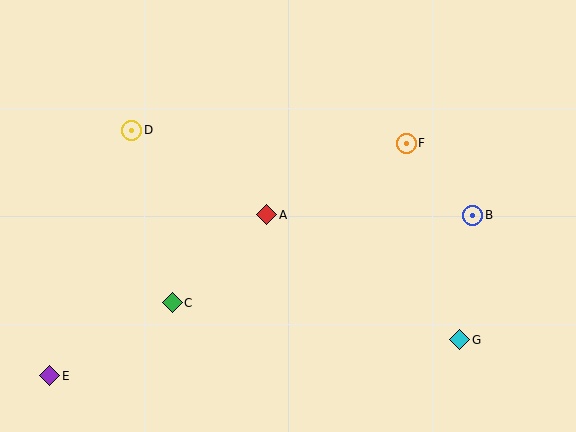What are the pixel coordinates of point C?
Point C is at (172, 303).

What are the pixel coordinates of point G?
Point G is at (460, 340).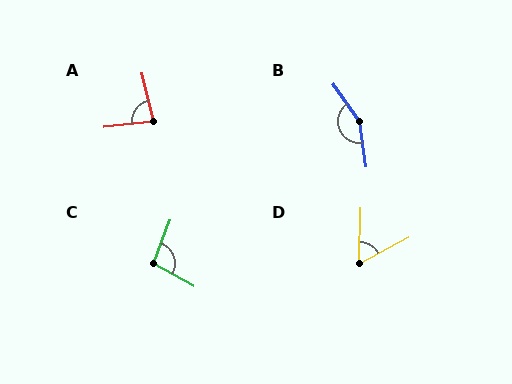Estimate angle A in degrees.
Approximately 83 degrees.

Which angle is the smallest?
D, at approximately 60 degrees.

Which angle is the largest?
B, at approximately 153 degrees.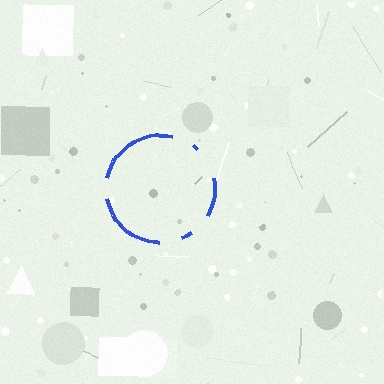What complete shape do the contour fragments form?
The contour fragments form a circle.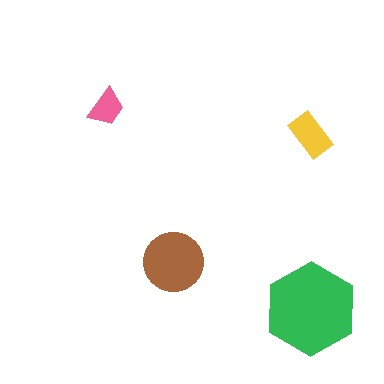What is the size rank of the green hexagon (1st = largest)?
1st.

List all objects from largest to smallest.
The green hexagon, the brown circle, the yellow rectangle, the pink trapezoid.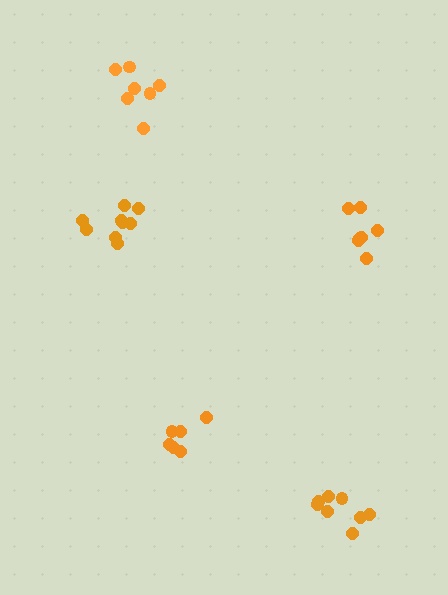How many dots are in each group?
Group 1: 8 dots, Group 2: 6 dots, Group 3: 7 dots, Group 4: 9 dots, Group 5: 7 dots (37 total).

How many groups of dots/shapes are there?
There are 5 groups.